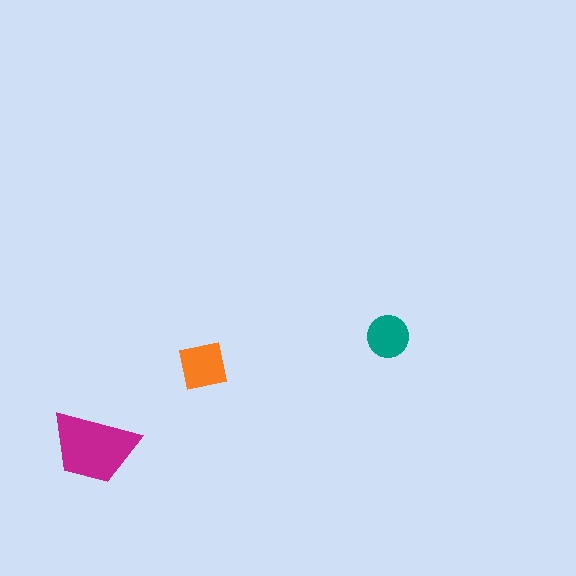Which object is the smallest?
The teal circle.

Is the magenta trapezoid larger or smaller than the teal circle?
Larger.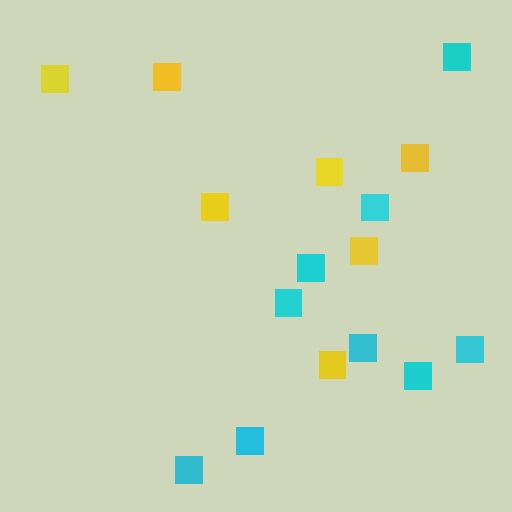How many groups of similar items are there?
There are 2 groups: one group of cyan squares (9) and one group of yellow squares (7).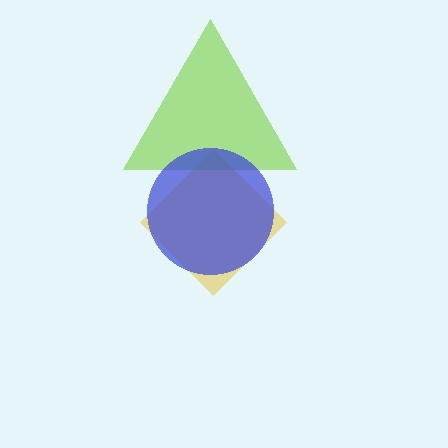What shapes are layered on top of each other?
The layered shapes are: a yellow diamond, a lime triangle, a blue circle.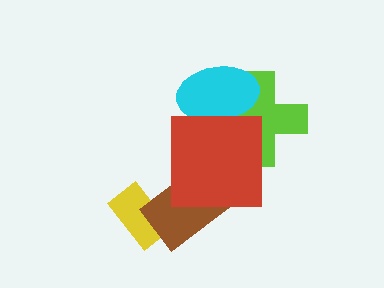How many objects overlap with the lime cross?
2 objects overlap with the lime cross.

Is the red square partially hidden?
No, no other shape covers it.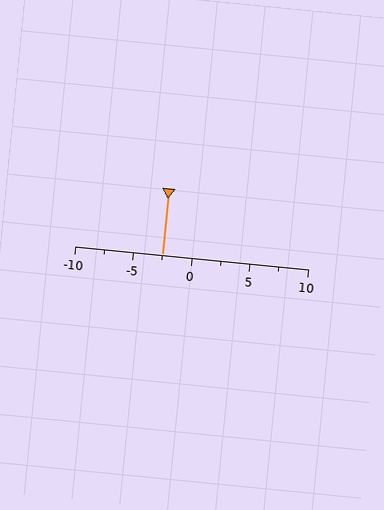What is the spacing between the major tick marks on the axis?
The major ticks are spaced 5 apart.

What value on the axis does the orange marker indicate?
The marker indicates approximately -2.5.